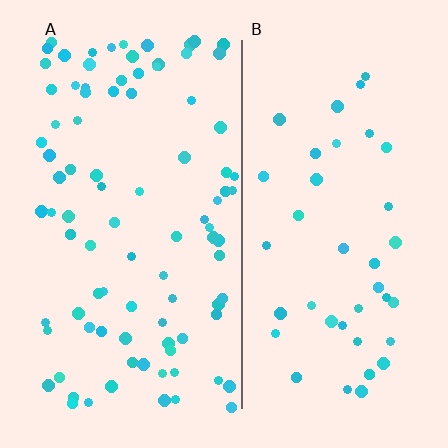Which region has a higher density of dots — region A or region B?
A (the left).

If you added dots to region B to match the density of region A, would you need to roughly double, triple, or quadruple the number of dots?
Approximately double.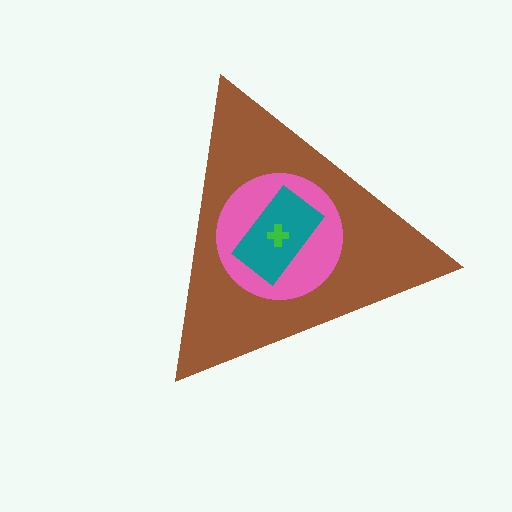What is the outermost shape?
The brown triangle.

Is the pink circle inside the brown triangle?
Yes.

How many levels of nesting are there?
4.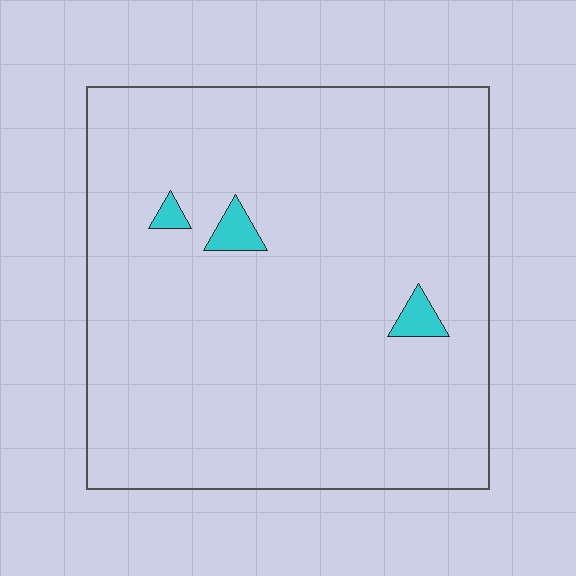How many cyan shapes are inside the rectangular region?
3.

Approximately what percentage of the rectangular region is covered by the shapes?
Approximately 5%.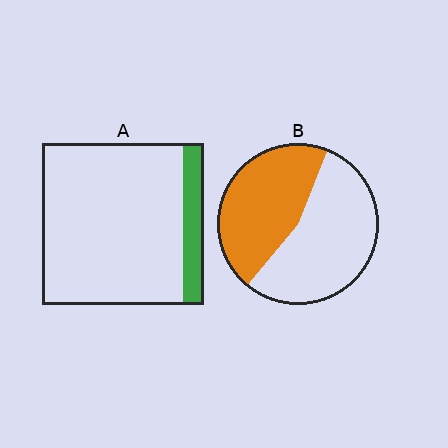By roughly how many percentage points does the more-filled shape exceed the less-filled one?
By roughly 30 percentage points (B over A).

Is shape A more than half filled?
No.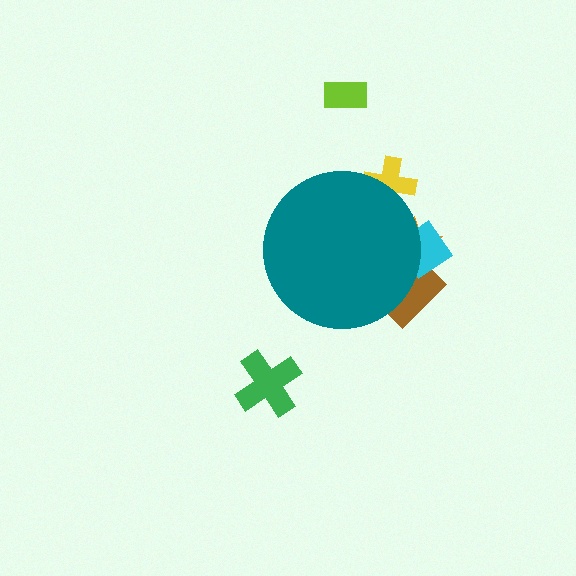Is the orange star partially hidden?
Yes, the orange star is partially hidden behind the teal circle.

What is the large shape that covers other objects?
A teal circle.